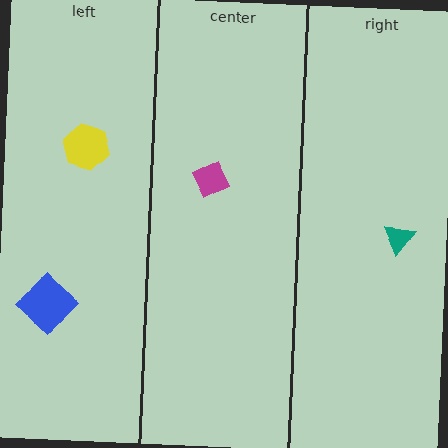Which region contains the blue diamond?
The left region.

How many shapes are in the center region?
1.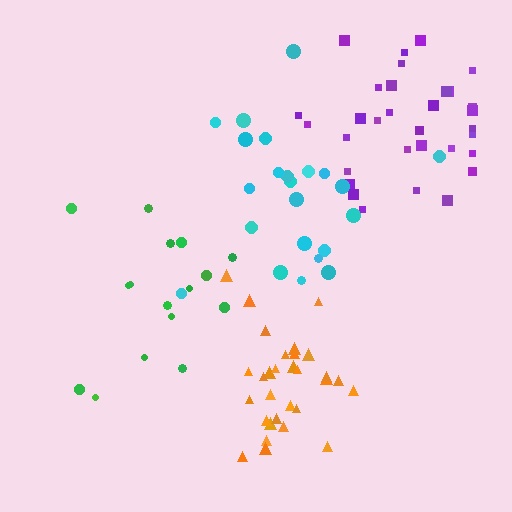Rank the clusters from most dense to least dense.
orange, purple, cyan, green.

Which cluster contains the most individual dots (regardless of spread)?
Purple (33).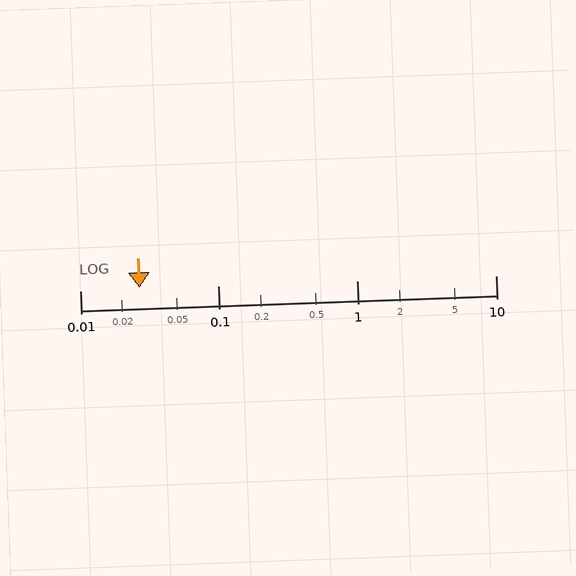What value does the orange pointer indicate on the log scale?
The pointer indicates approximately 0.027.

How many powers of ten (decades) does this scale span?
The scale spans 3 decades, from 0.01 to 10.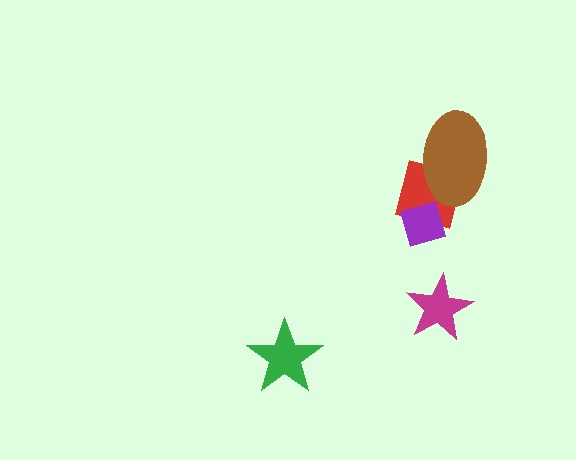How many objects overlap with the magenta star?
0 objects overlap with the magenta star.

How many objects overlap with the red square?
2 objects overlap with the red square.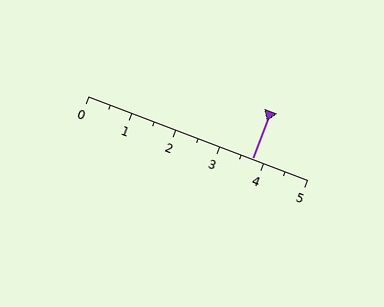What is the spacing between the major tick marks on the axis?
The major ticks are spaced 1 apart.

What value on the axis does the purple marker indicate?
The marker indicates approximately 3.8.